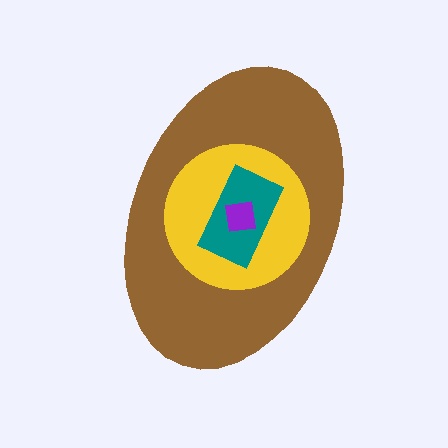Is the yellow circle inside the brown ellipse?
Yes.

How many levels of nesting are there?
4.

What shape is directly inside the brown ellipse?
The yellow circle.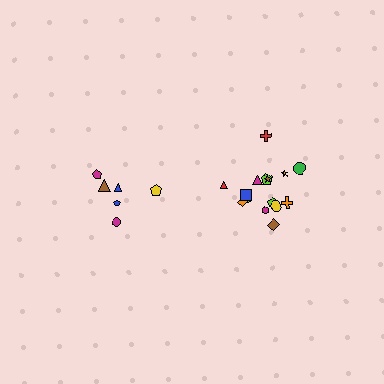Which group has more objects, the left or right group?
The right group.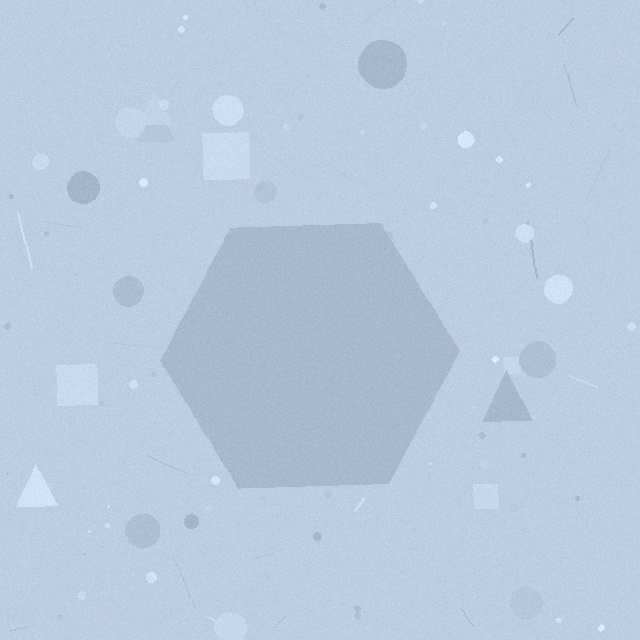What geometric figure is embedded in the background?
A hexagon is embedded in the background.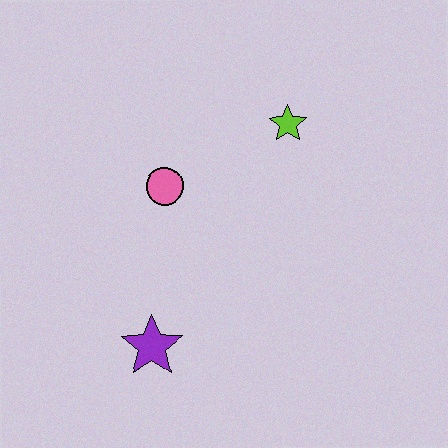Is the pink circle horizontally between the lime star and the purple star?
Yes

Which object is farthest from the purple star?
The lime star is farthest from the purple star.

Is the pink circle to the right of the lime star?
No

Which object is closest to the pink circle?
The lime star is closest to the pink circle.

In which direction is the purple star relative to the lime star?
The purple star is below the lime star.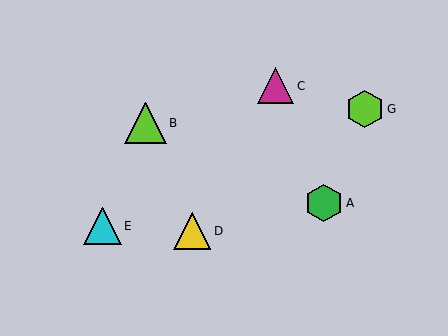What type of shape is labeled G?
Shape G is a lime hexagon.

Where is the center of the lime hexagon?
The center of the lime hexagon is at (365, 109).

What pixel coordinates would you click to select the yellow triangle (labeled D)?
Click at (192, 231) to select the yellow triangle D.